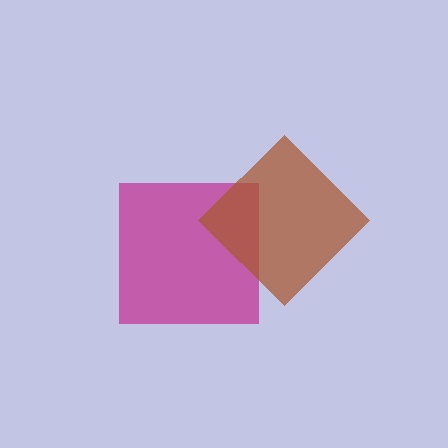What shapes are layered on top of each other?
The layered shapes are: a magenta square, a brown diamond.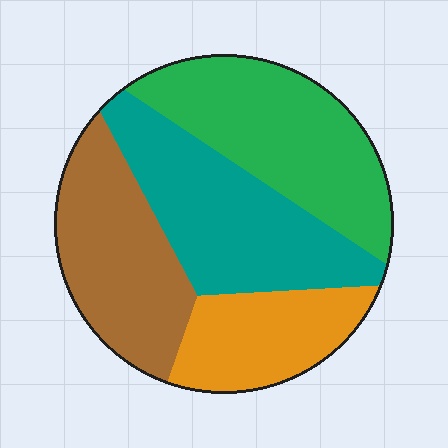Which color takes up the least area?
Orange, at roughly 20%.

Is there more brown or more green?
Green.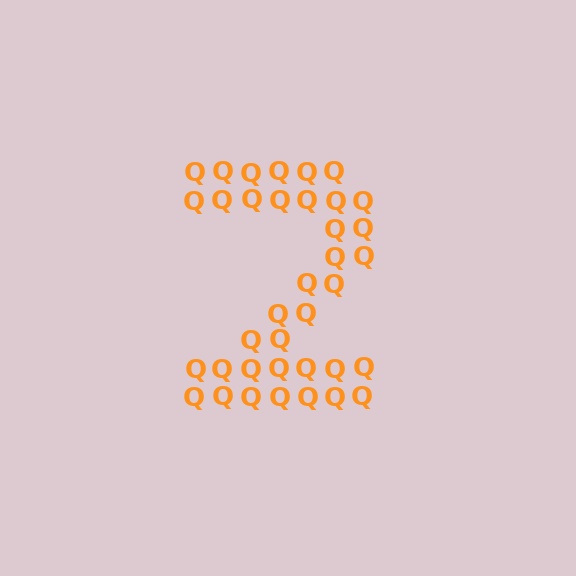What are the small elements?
The small elements are letter Q's.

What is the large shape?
The large shape is the digit 2.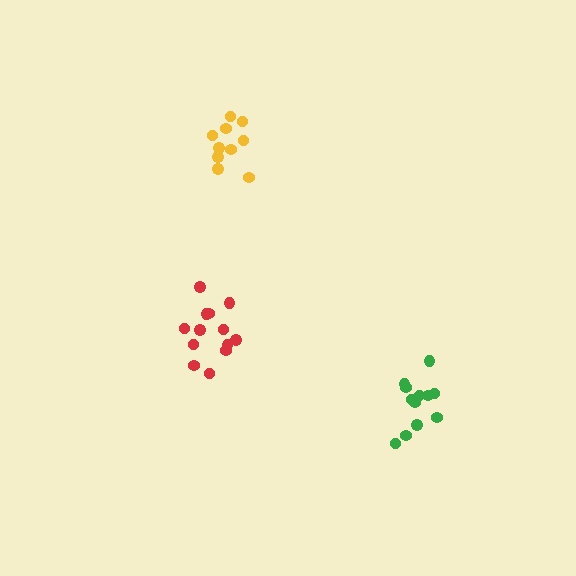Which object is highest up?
The yellow cluster is topmost.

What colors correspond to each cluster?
The clusters are colored: yellow, green, red.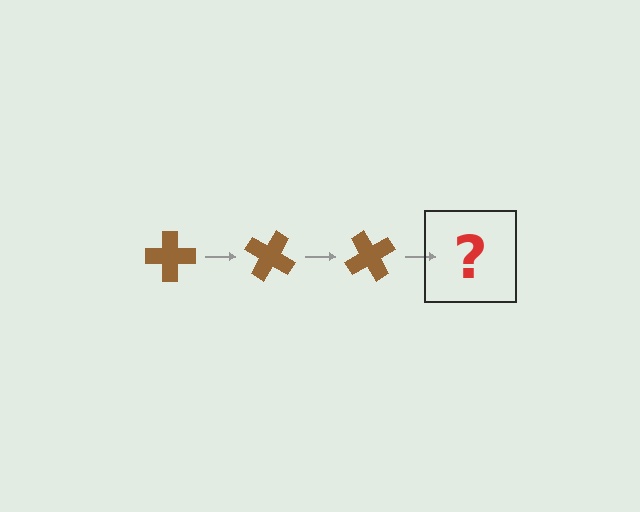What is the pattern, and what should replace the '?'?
The pattern is that the cross rotates 30 degrees each step. The '?' should be a brown cross rotated 90 degrees.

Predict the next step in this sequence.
The next step is a brown cross rotated 90 degrees.